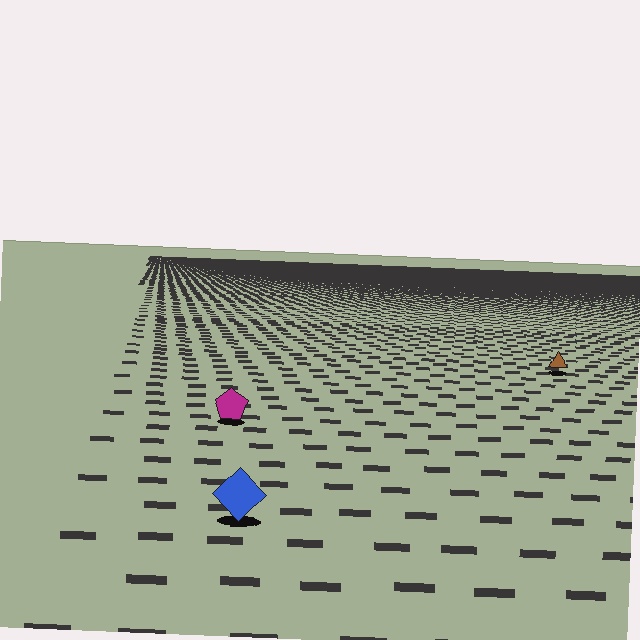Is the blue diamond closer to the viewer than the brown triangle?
Yes. The blue diamond is closer — you can tell from the texture gradient: the ground texture is coarser near it.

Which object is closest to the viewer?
The blue diamond is closest. The texture marks near it are larger and more spread out.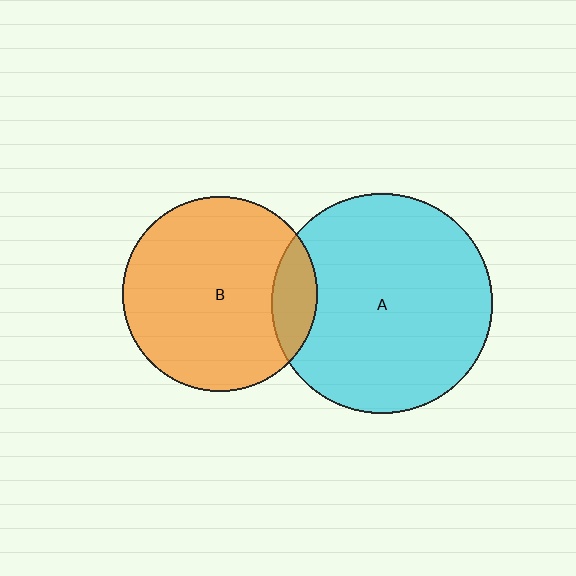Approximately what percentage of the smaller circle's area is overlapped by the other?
Approximately 15%.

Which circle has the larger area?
Circle A (cyan).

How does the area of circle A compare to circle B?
Approximately 1.3 times.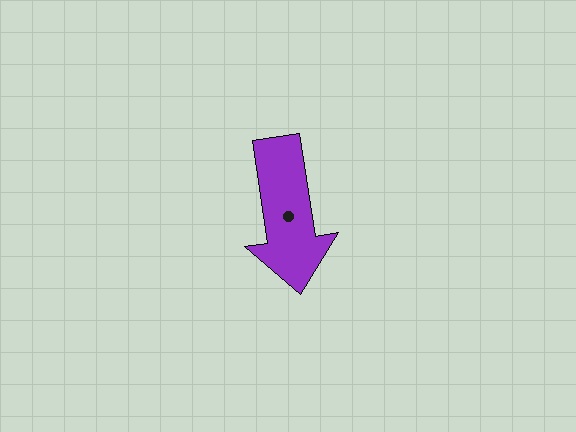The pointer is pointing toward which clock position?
Roughly 6 o'clock.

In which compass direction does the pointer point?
South.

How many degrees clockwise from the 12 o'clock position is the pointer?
Approximately 171 degrees.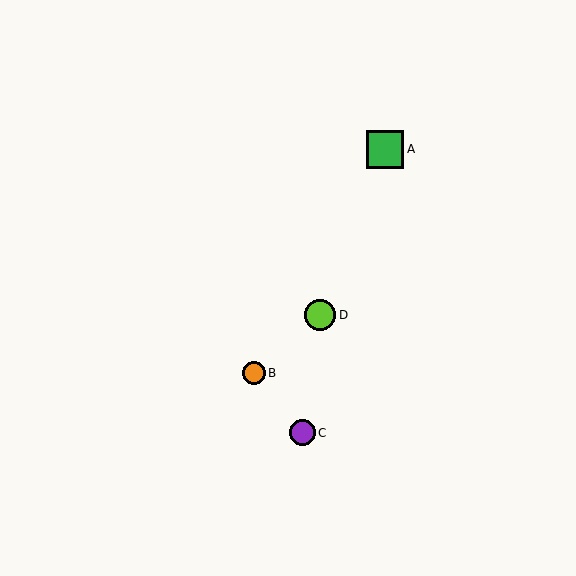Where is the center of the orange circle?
The center of the orange circle is at (254, 373).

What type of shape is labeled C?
Shape C is a purple circle.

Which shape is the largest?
The green square (labeled A) is the largest.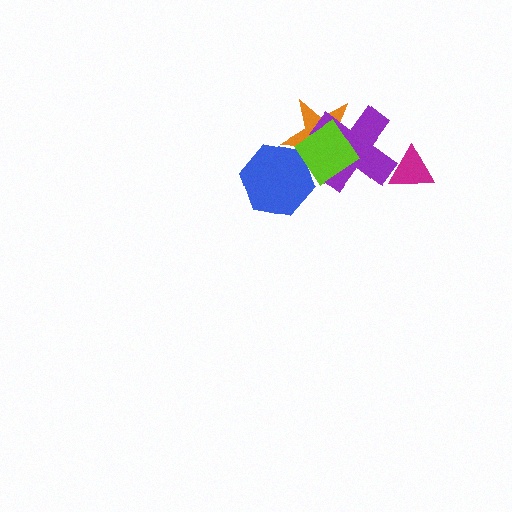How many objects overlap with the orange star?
3 objects overlap with the orange star.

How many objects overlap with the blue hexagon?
2 objects overlap with the blue hexagon.